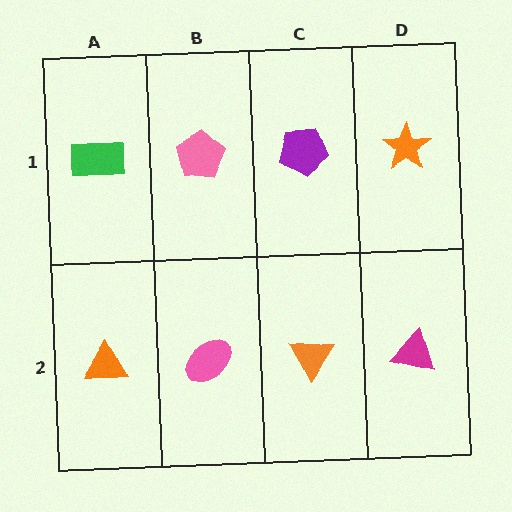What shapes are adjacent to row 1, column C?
An orange triangle (row 2, column C), a pink pentagon (row 1, column B), an orange star (row 1, column D).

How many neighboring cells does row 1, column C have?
3.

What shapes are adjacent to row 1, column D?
A magenta triangle (row 2, column D), a purple pentagon (row 1, column C).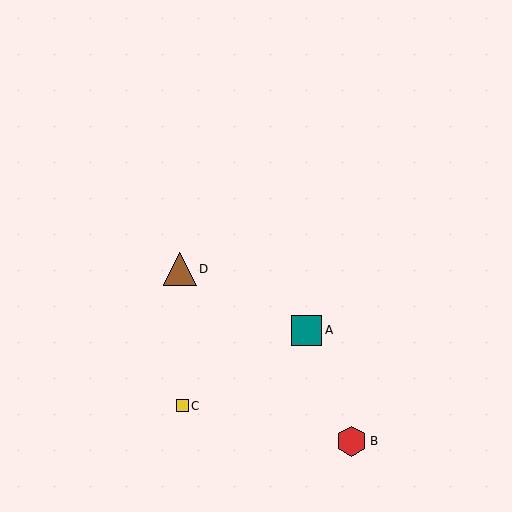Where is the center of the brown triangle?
The center of the brown triangle is at (180, 269).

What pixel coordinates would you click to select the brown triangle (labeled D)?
Click at (180, 269) to select the brown triangle D.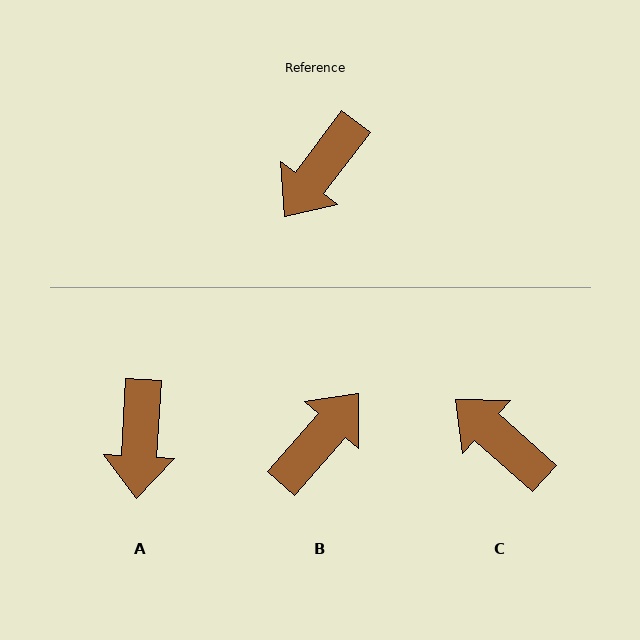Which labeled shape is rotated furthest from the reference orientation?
B, about 176 degrees away.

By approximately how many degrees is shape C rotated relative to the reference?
Approximately 95 degrees clockwise.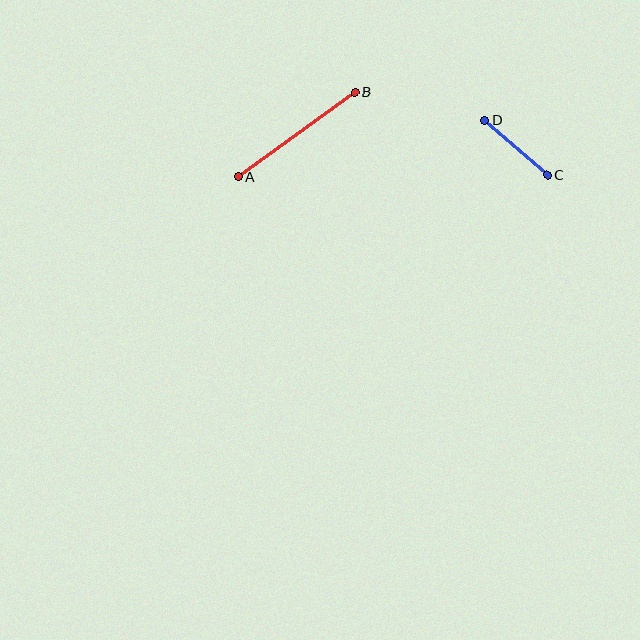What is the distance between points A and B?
The distance is approximately 144 pixels.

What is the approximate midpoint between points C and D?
The midpoint is at approximately (516, 148) pixels.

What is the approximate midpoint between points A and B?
The midpoint is at approximately (297, 134) pixels.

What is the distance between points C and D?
The distance is approximately 83 pixels.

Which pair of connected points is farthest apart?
Points A and B are farthest apart.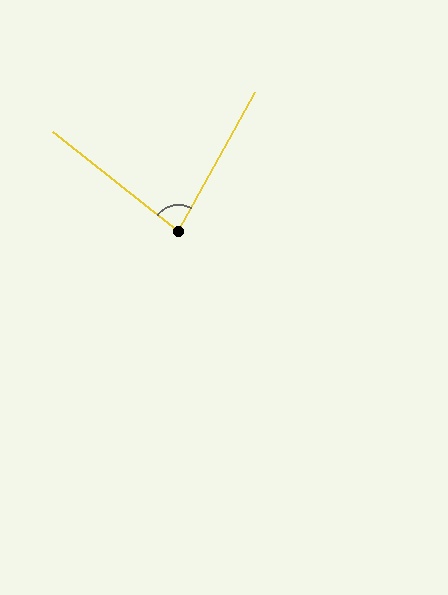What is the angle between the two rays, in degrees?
Approximately 81 degrees.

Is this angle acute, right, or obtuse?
It is acute.